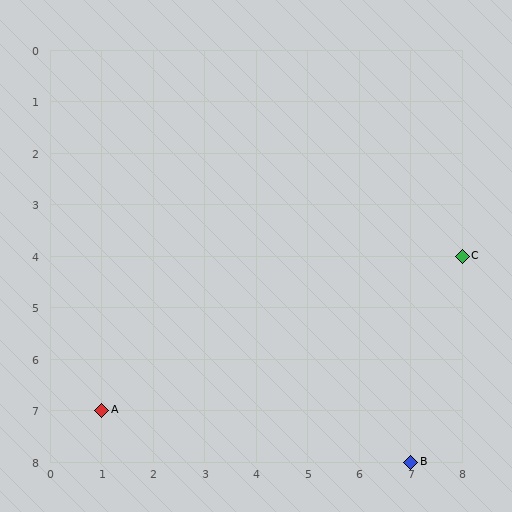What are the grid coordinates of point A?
Point A is at grid coordinates (1, 7).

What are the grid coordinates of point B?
Point B is at grid coordinates (7, 8).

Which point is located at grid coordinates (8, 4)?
Point C is at (8, 4).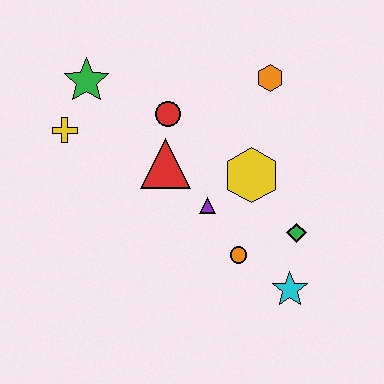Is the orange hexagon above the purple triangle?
Yes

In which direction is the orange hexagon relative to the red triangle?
The orange hexagon is to the right of the red triangle.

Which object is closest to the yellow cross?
The green star is closest to the yellow cross.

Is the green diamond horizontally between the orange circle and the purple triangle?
No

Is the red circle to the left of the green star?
No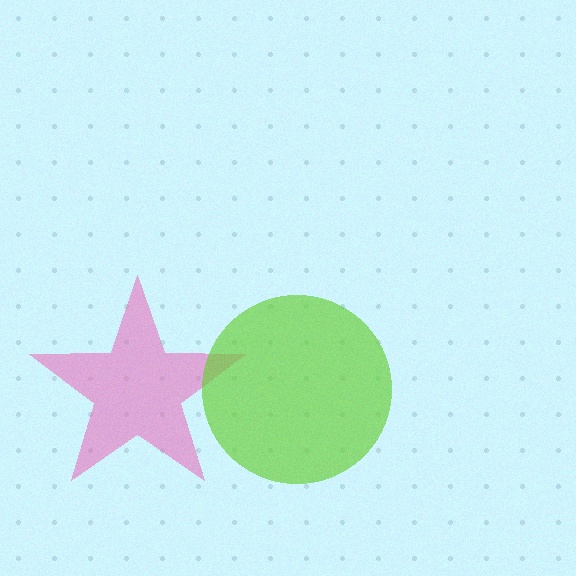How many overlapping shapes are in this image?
There are 2 overlapping shapes in the image.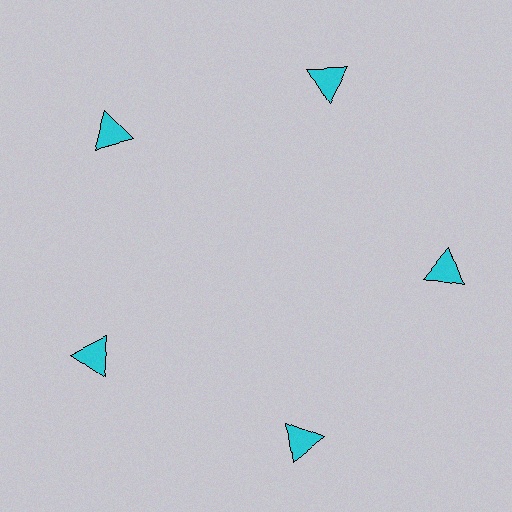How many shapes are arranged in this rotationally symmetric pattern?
There are 5 shapes, arranged in 5 groups of 1.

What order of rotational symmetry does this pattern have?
This pattern has 5-fold rotational symmetry.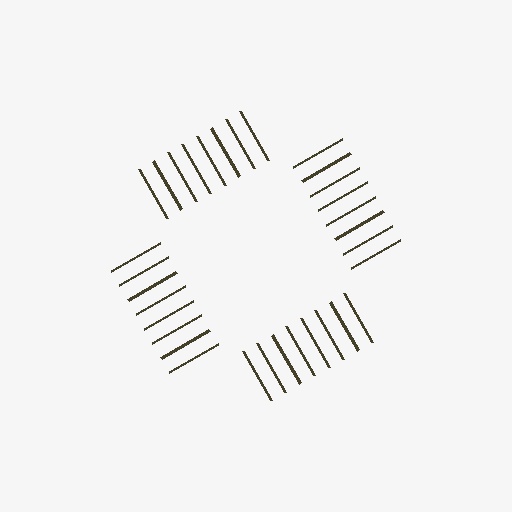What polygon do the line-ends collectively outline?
An illusory square — the line segments terminate on its edges but no continuous stroke is drawn.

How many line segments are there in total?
32 — 8 along each of the 4 edges.